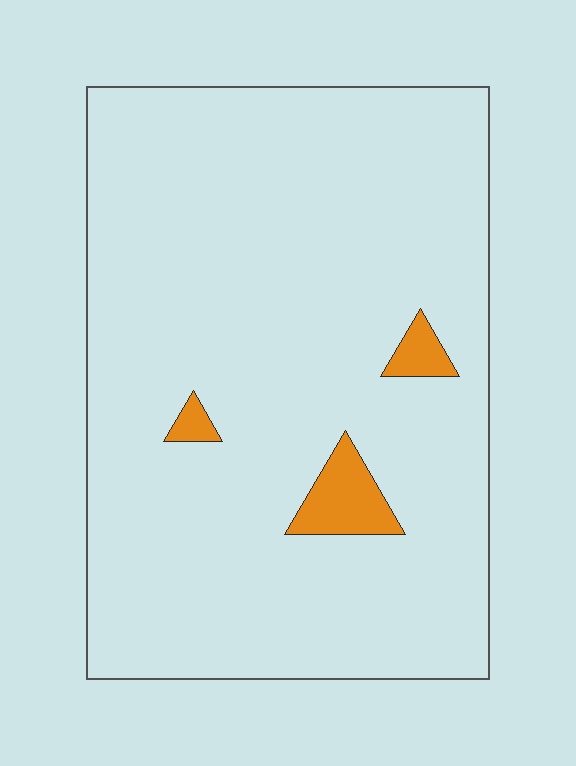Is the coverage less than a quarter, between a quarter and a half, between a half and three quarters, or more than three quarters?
Less than a quarter.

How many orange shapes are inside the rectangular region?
3.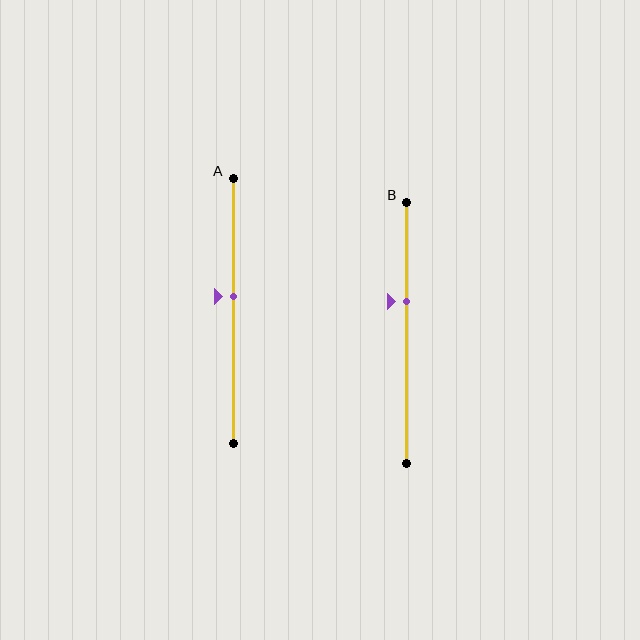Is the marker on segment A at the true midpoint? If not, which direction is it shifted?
No, the marker on segment A is shifted upward by about 5% of the segment length.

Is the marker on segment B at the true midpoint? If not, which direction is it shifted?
No, the marker on segment B is shifted upward by about 12% of the segment length.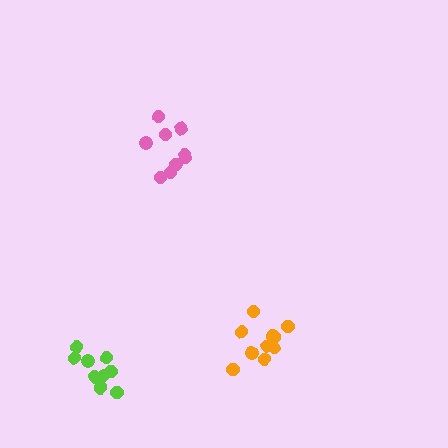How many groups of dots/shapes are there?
There are 3 groups.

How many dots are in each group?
Group 1: 9 dots, Group 2: 10 dots, Group 3: 9 dots (28 total).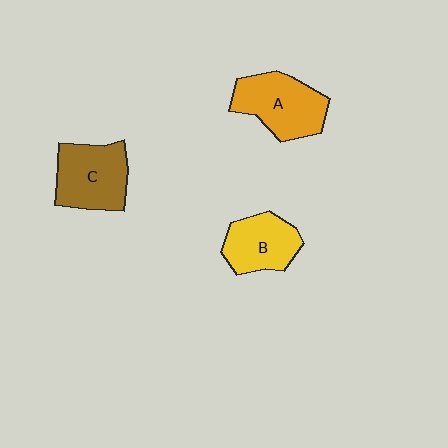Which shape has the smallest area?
Shape B (yellow).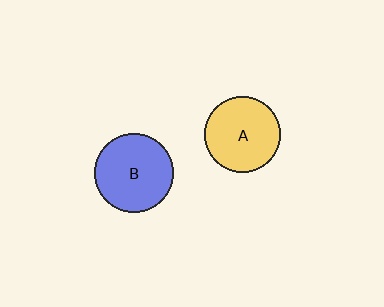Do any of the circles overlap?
No, none of the circles overlap.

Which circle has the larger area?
Circle B (blue).